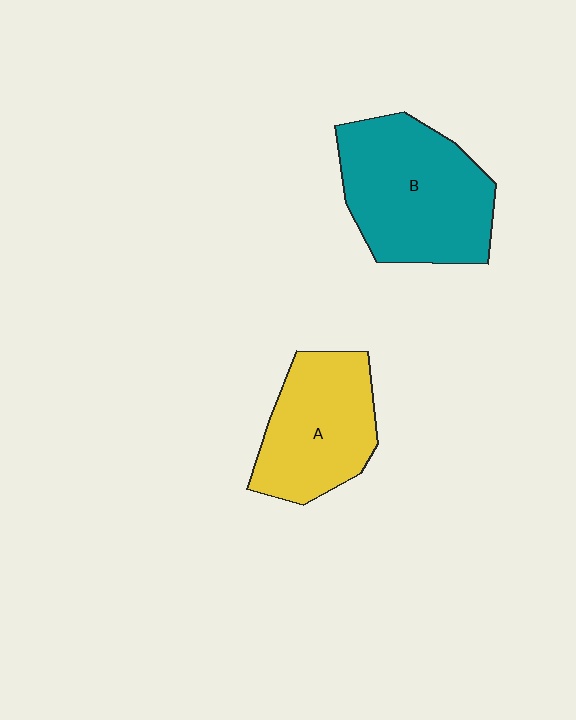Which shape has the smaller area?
Shape A (yellow).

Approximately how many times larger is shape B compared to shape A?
Approximately 1.3 times.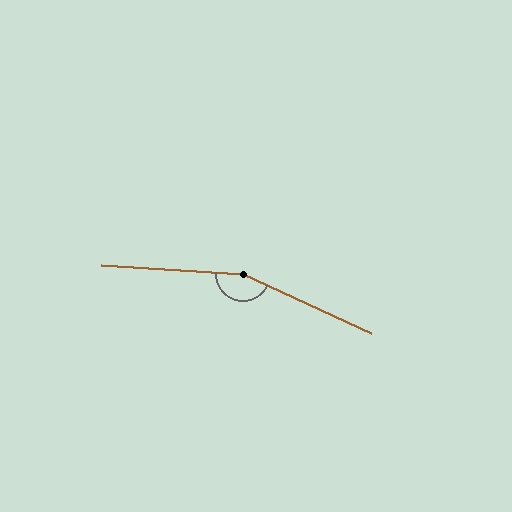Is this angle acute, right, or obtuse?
It is obtuse.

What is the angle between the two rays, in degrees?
Approximately 158 degrees.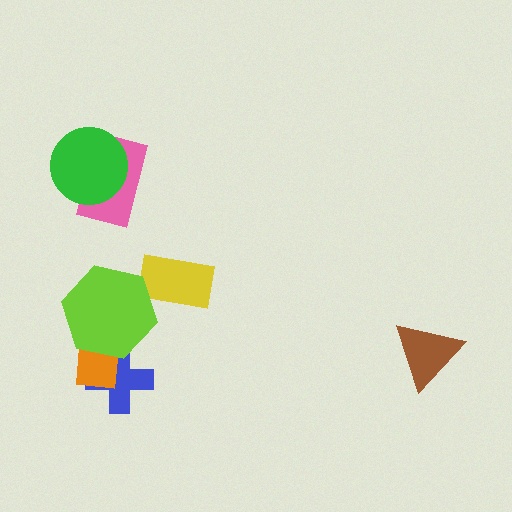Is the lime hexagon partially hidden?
No, no other shape covers it.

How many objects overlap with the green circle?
1 object overlaps with the green circle.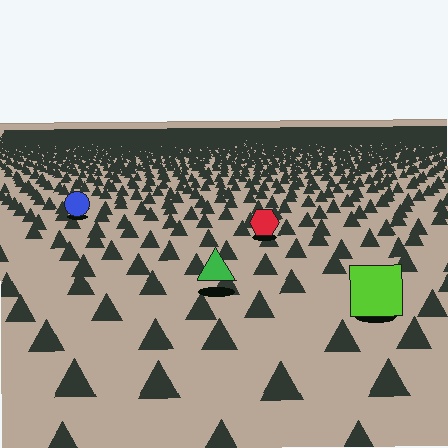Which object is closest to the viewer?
The lime square is closest. The texture marks near it are larger and more spread out.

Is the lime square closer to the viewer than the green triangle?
Yes. The lime square is closer — you can tell from the texture gradient: the ground texture is coarser near it.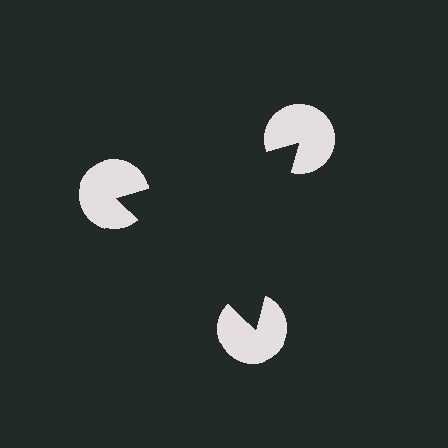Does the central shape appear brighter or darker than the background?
It typically appears slightly darker than the background, even though no actual brightness change is drawn.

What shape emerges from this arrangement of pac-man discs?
An illusory triangle — its edges are inferred from the aligned wedge cuts in the pac-man discs, not physically drawn.